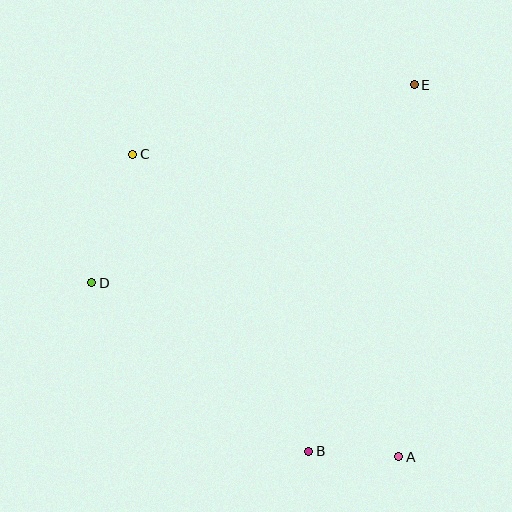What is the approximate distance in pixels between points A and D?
The distance between A and D is approximately 353 pixels.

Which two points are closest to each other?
Points A and B are closest to each other.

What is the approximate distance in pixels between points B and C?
The distance between B and C is approximately 345 pixels.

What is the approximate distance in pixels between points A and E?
The distance between A and E is approximately 372 pixels.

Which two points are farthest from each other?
Points A and C are farthest from each other.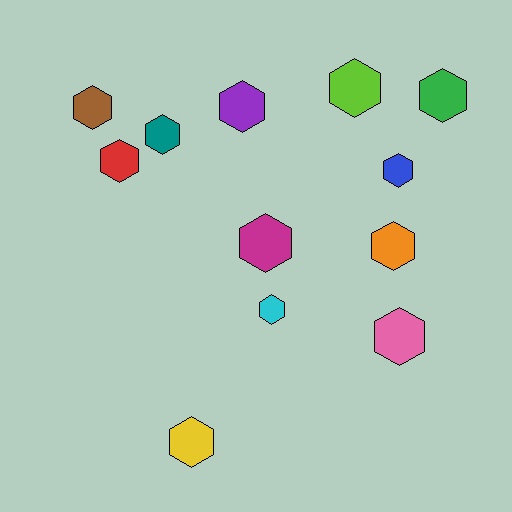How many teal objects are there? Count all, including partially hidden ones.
There is 1 teal object.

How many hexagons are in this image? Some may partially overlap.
There are 12 hexagons.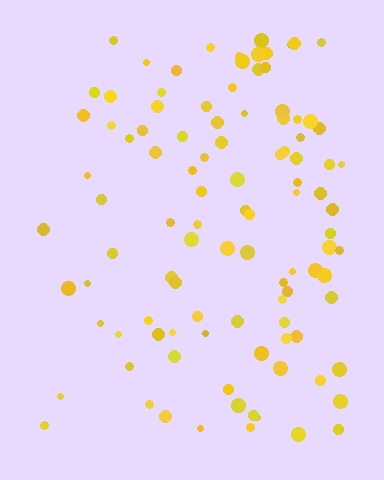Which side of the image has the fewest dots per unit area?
The left.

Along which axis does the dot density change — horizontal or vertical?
Horizontal.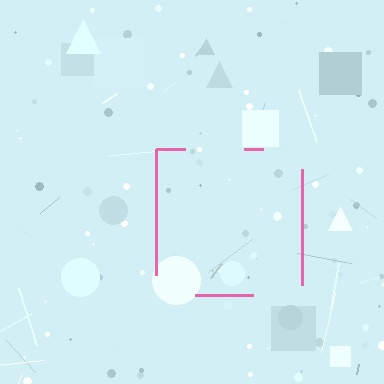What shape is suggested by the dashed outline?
The dashed outline suggests a square.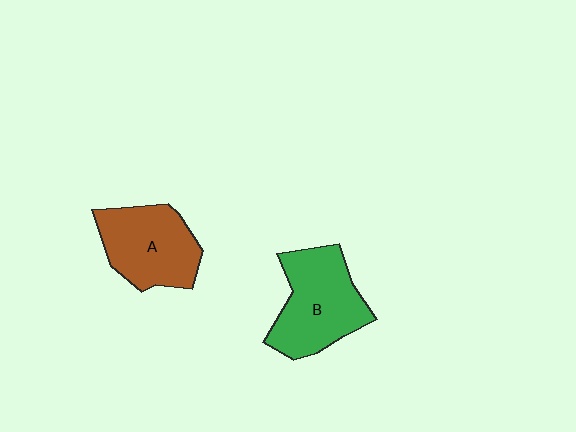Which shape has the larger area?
Shape B (green).